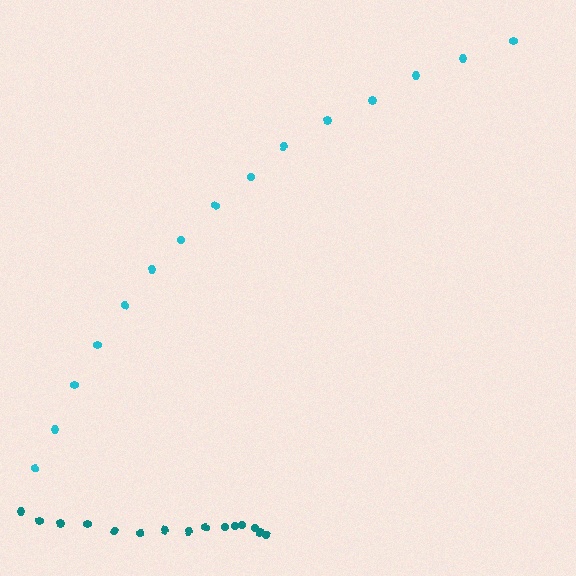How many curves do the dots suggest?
There are 2 distinct paths.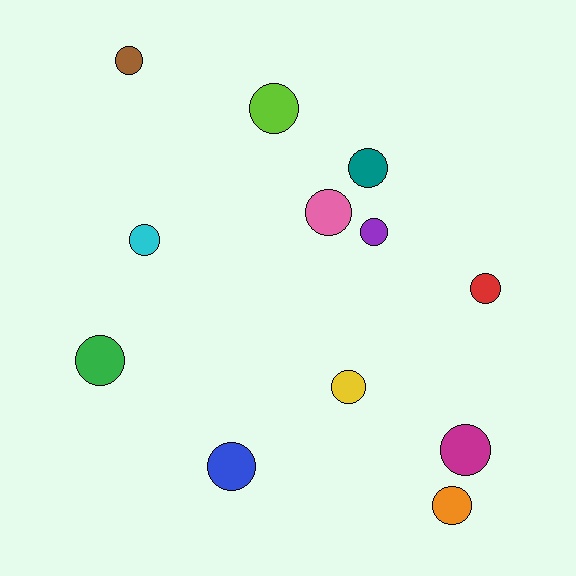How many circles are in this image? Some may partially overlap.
There are 12 circles.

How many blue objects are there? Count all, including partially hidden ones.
There is 1 blue object.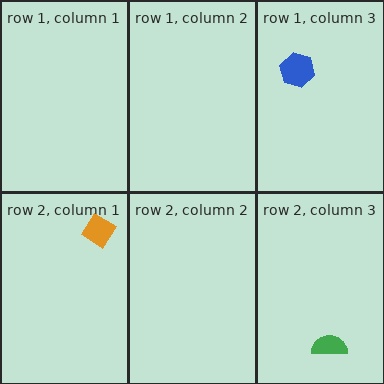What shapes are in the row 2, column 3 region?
The green semicircle.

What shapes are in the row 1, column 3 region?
The blue hexagon.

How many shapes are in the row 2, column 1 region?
1.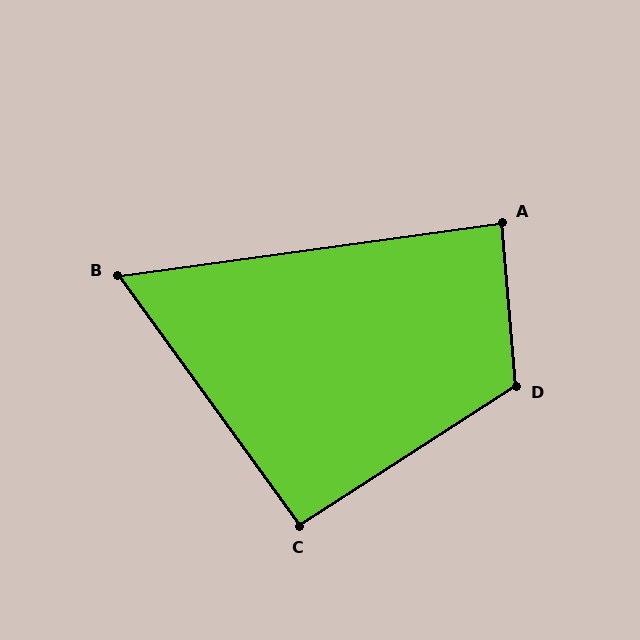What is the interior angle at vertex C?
Approximately 93 degrees (approximately right).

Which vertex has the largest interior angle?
D, at approximately 118 degrees.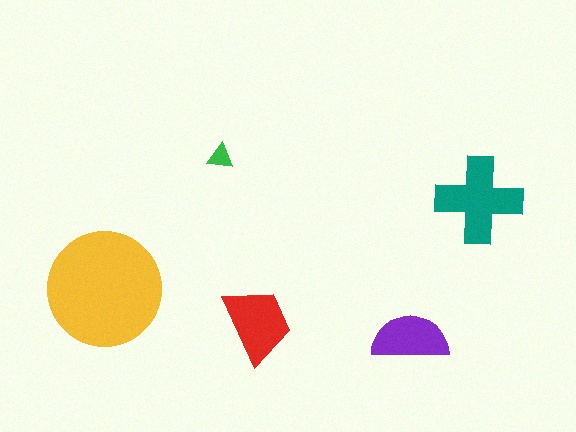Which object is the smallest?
The green triangle.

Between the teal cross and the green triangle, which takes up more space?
The teal cross.